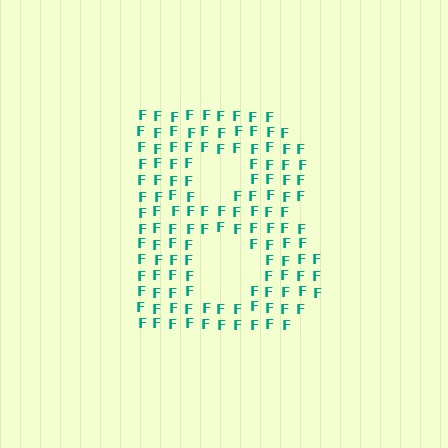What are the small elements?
The small elements are letter F's.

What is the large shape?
The large shape is the letter B.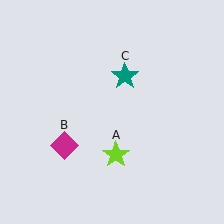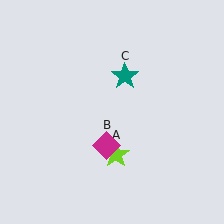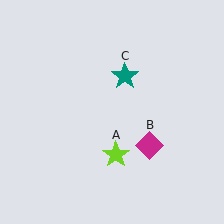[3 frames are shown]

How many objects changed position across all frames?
1 object changed position: magenta diamond (object B).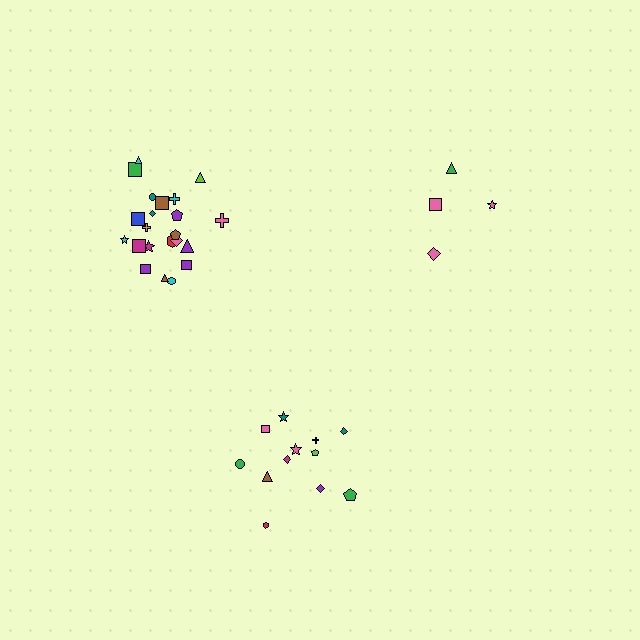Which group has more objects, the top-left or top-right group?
The top-left group.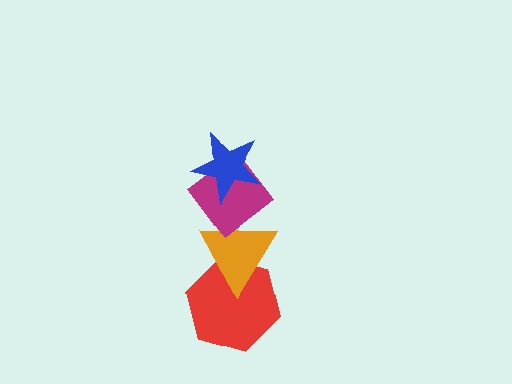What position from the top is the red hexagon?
The red hexagon is 4th from the top.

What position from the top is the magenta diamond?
The magenta diamond is 2nd from the top.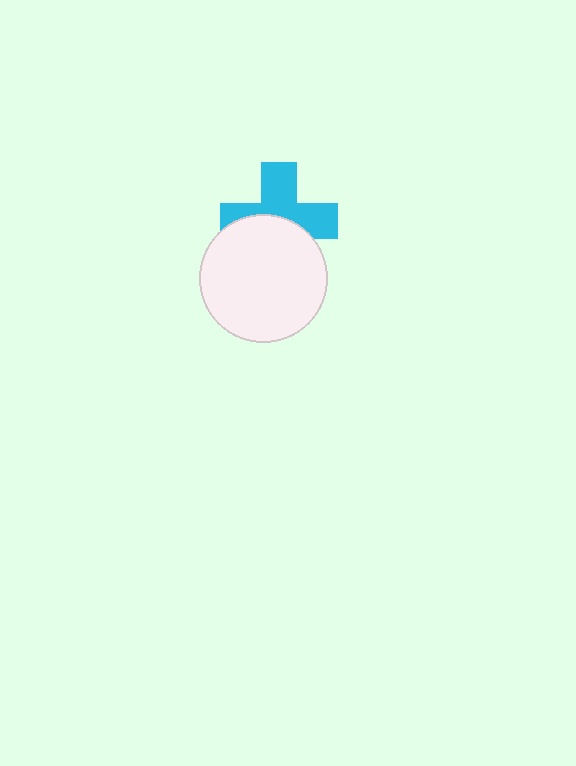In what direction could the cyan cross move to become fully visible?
The cyan cross could move up. That would shift it out from behind the white circle entirely.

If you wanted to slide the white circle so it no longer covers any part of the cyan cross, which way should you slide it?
Slide it down — that is the most direct way to separate the two shapes.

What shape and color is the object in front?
The object in front is a white circle.